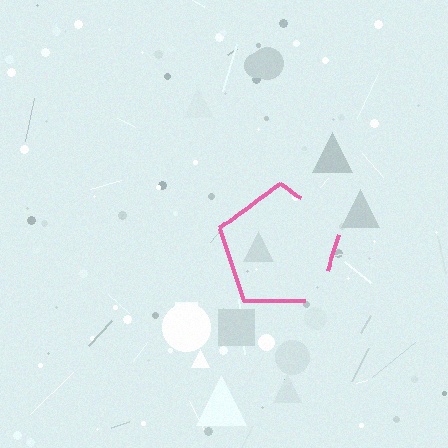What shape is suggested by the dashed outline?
The dashed outline suggests a pentagon.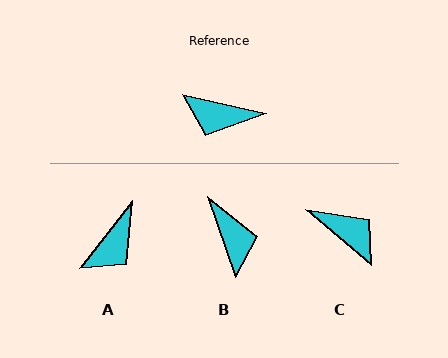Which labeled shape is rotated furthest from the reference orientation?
C, about 152 degrees away.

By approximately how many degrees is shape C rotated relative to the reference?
Approximately 152 degrees counter-clockwise.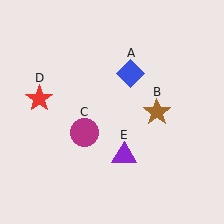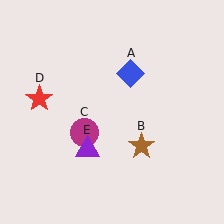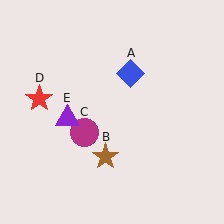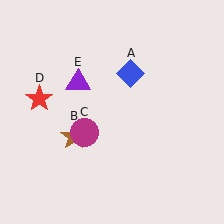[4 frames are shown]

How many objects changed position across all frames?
2 objects changed position: brown star (object B), purple triangle (object E).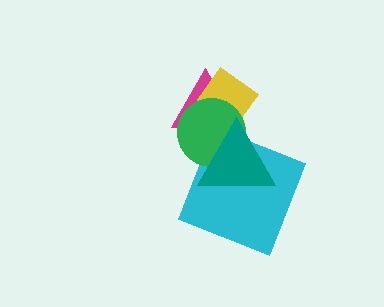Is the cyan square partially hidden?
Yes, it is partially covered by another shape.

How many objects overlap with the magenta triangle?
3 objects overlap with the magenta triangle.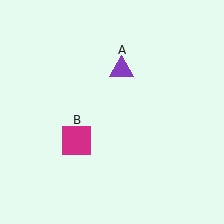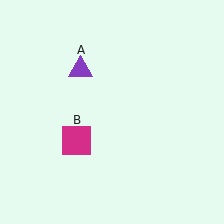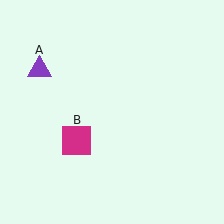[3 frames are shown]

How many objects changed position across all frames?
1 object changed position: purple triangle (object A).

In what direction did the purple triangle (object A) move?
The purple triangle (object A) moved left.